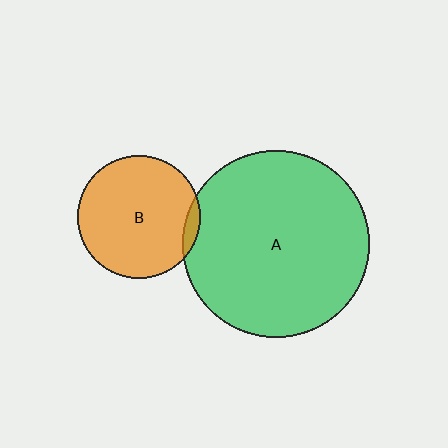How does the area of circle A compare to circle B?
Approximately 2.3 times.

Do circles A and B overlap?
Yes.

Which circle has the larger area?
Circle A (green).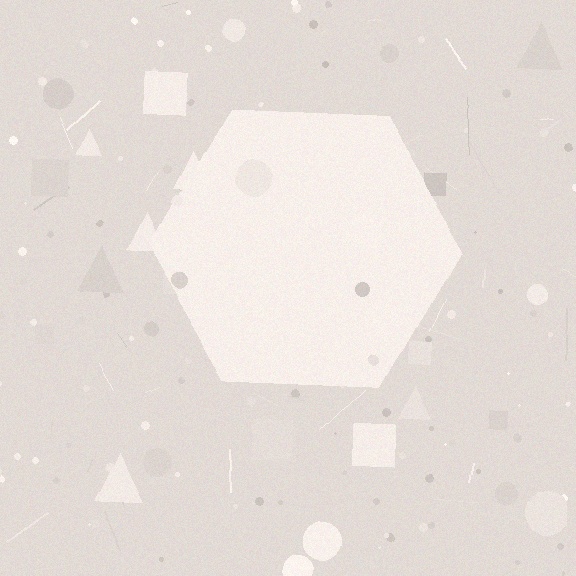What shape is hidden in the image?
A hexagon is hidden in the image.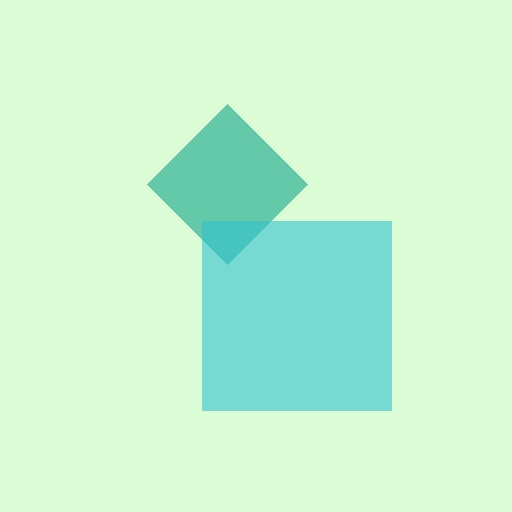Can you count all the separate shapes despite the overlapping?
Yes, there are 2 separate shapes.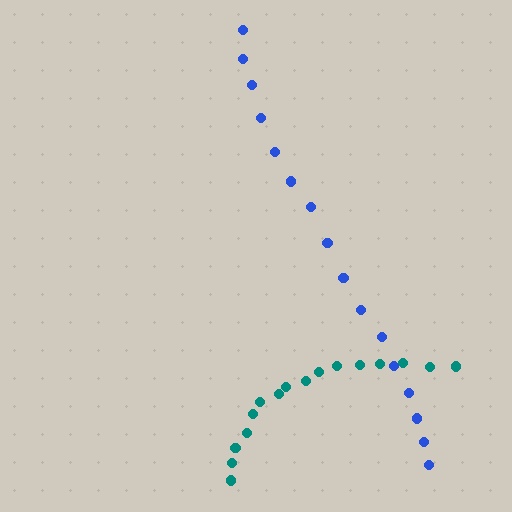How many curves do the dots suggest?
There are 2 distinct paths.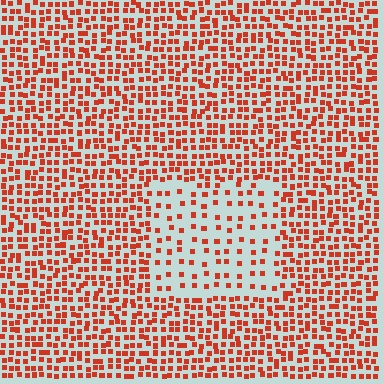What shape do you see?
I see a rectangle.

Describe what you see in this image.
The image contains small red elements arranged at two different densities. A rectangle-shaped region is visible where the elements are less densely packed than the surrounding area.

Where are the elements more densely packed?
The elements are more densely packed outside the rectangle boundary.